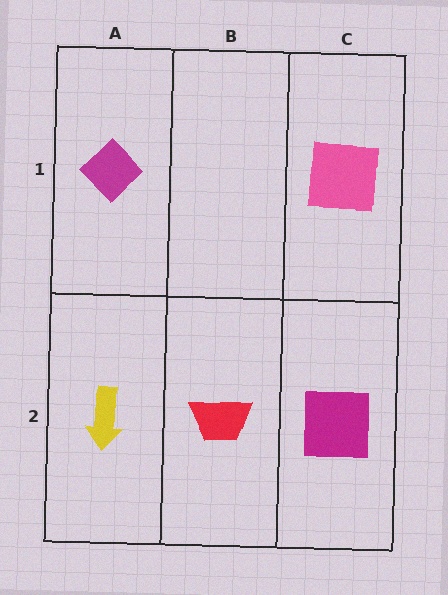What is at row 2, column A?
A yellow arrow.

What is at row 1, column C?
A pink square.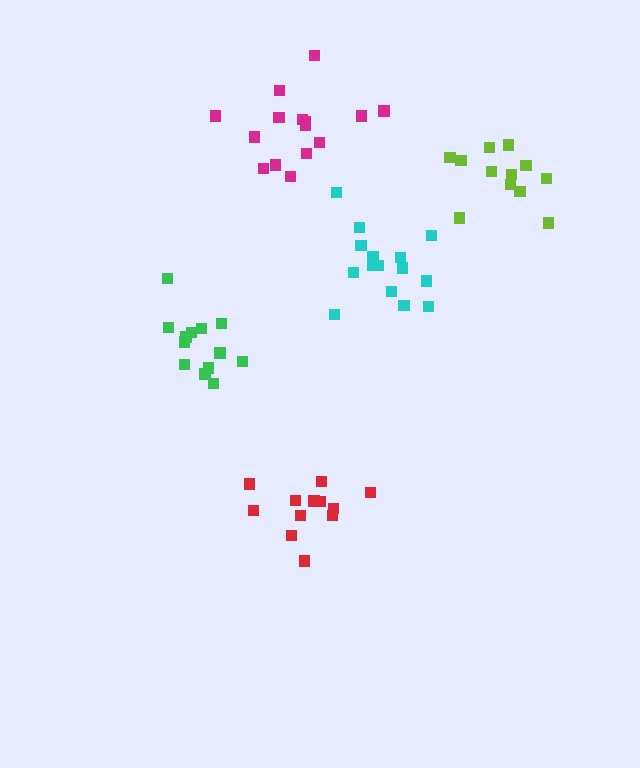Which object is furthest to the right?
The lime cluster is rightmost.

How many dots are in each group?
Group 1: 12 dots, Group 2: 14 dots, Group 3: 15 dots, Group 4: 15 dots, Group 5: 12 dots (68 total).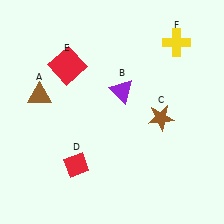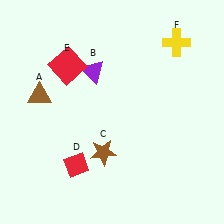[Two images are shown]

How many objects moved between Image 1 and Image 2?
2 objects moved between the two images.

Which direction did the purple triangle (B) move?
The purple triangle (B) moved left.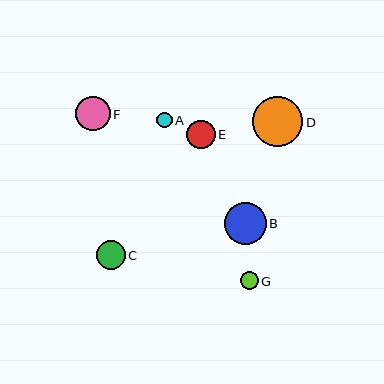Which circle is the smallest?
Circle A is the smallest with a size of approximately 16 pixels.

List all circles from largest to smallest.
From largest to smallest: D, B, F, C, E, G, A.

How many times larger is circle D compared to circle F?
Circle D is approximately 1.4 times the size of circle F.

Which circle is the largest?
Circle D is the largest with a size of approximately 50 pixels.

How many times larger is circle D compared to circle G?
Circle D is approximately 2.8 times the size of circle G.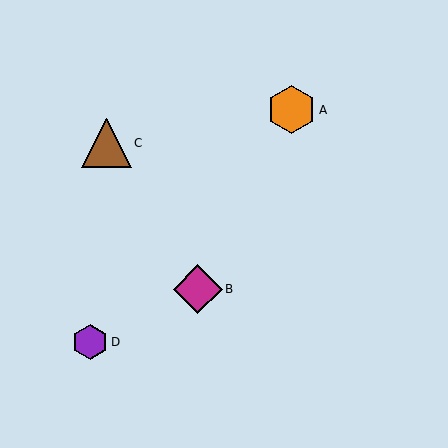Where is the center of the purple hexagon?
The center of the purple hexagon is at (90, 342).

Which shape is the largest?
The brown triangle (labeled C) is the largest.